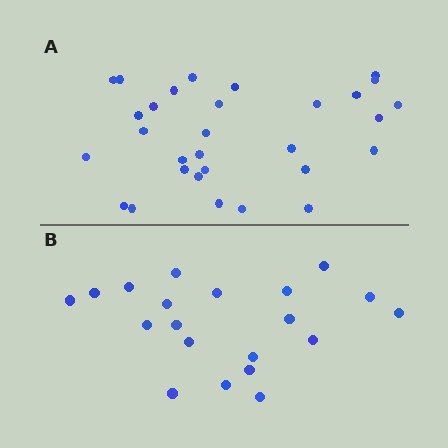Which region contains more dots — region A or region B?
Region A (the top region) has more dots.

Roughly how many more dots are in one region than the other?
Region A has roughly 10 or so more dots than region B.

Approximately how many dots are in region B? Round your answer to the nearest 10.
About 20 dots.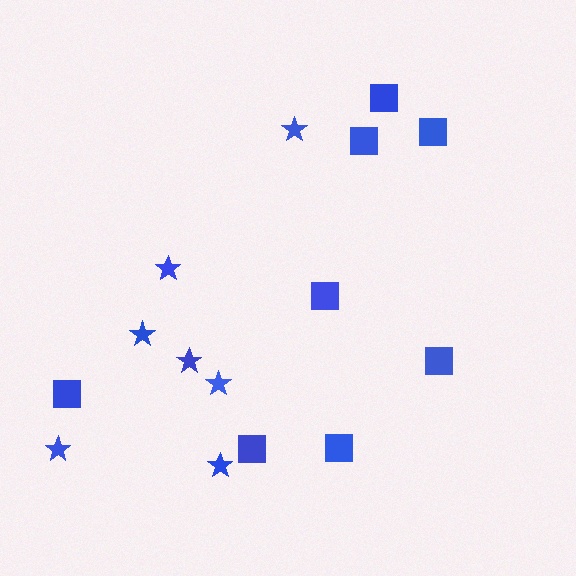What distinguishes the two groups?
There are 2 groups: one group of stars (7) and one group of squares (8).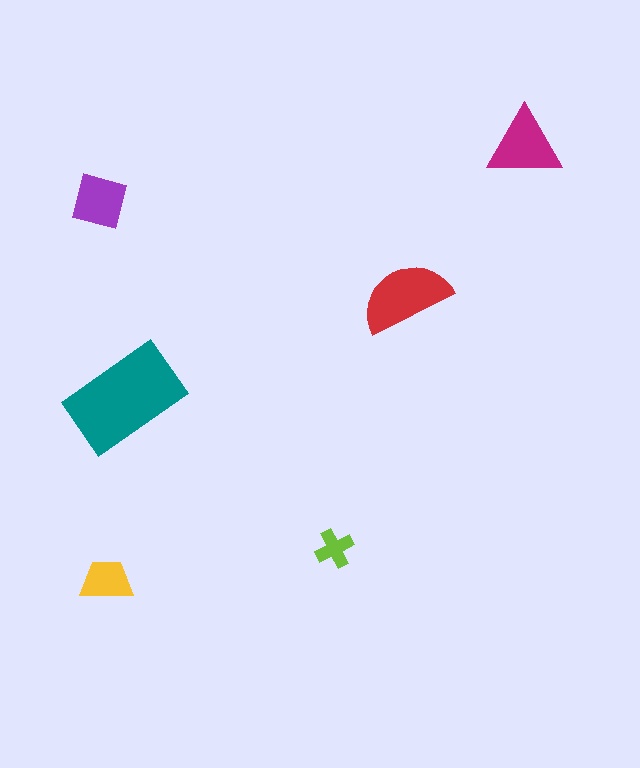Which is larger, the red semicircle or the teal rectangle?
The teal rectangle.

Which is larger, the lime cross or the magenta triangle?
The magenta triangle.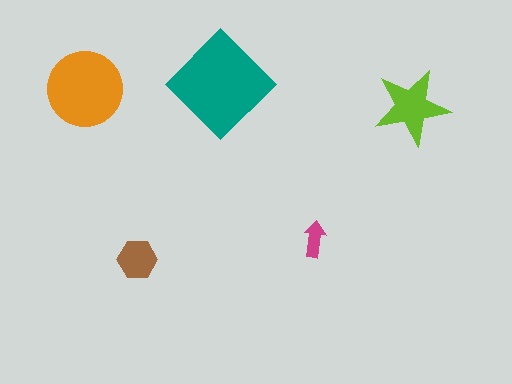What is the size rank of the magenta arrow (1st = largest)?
5th.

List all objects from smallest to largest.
The magenta arrow, the brown hexagon, the lime star, the orange circle, the teal diamond.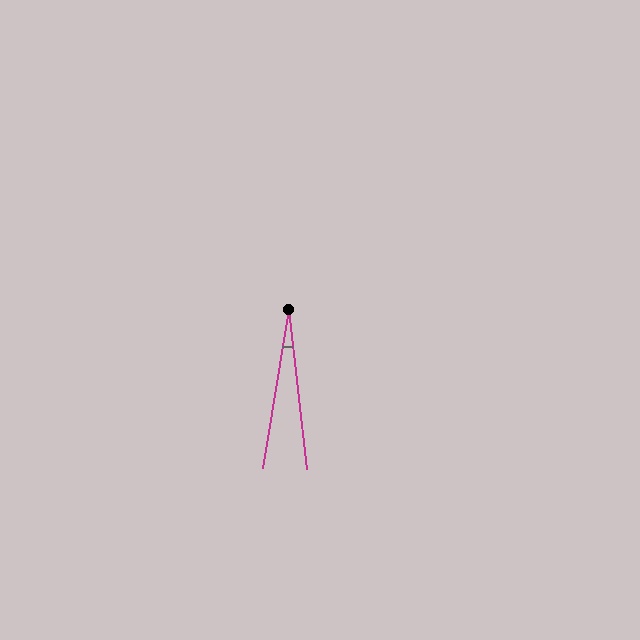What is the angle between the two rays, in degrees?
Approximately 16 degrees.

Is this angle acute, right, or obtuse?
It is acute.